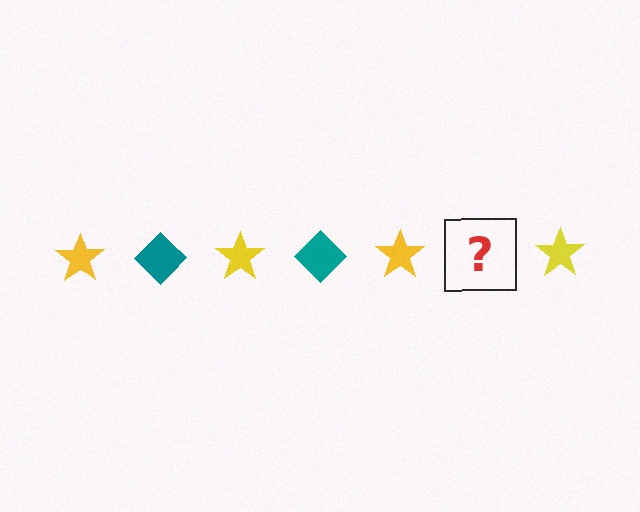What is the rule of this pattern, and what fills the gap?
The rule is that the pattern alternates between yellow star and teal diamond. The gap should be filled with a teal diamond.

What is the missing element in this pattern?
The missing element is a teal diamond.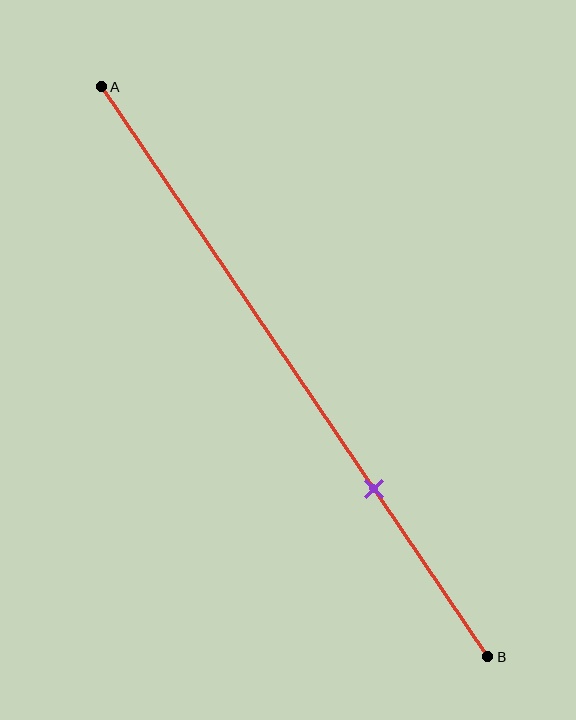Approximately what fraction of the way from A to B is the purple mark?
The purple mark is approximately 70% of the way from A to B.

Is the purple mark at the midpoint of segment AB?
No, the mark is at about 70% from A, not at the 50% midpoint.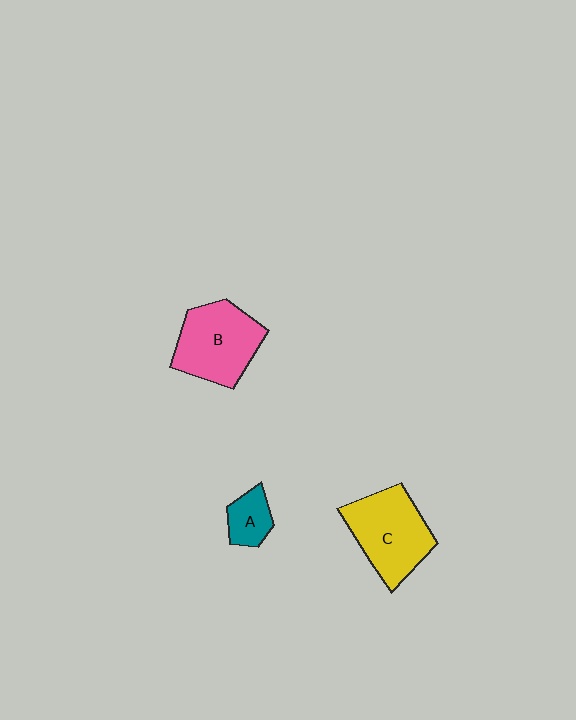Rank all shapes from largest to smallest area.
From largest to smallest: C (yellow), B (pink), A (teal).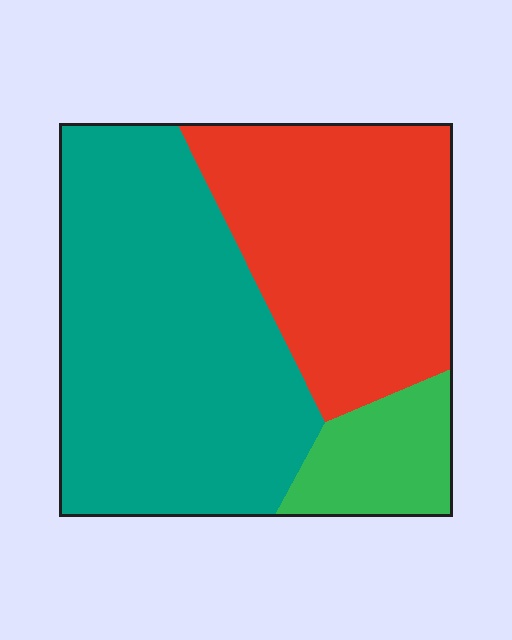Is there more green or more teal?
Teal.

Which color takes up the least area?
Green, at roughly 10%.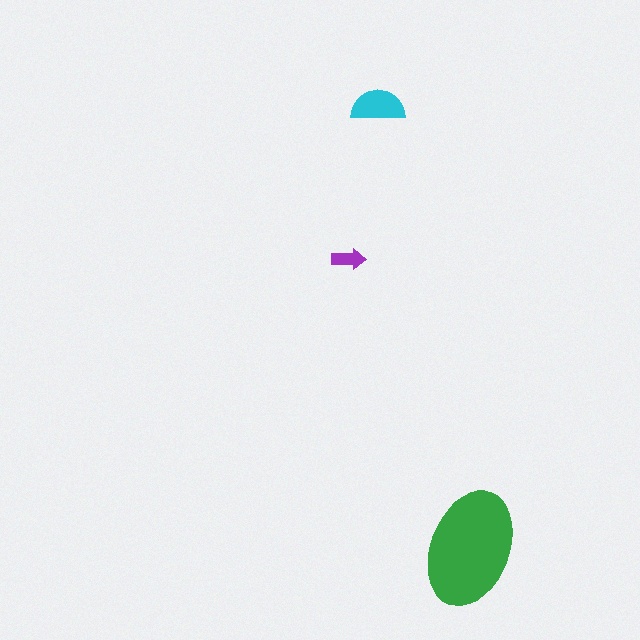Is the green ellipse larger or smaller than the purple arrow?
Larger.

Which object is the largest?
The green ellipse.